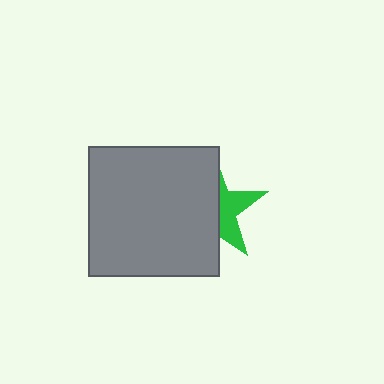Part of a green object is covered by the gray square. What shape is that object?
It is a star.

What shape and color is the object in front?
The object in front is a gray square.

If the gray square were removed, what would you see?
You would see the complete green star.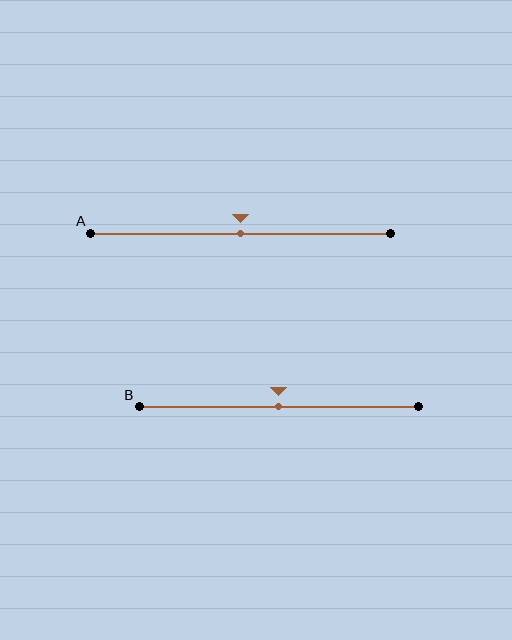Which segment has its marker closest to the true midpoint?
Segment A has its marker closest to the true midpoint.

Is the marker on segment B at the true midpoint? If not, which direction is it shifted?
Yes, the marker on segment B is at the true midpoint.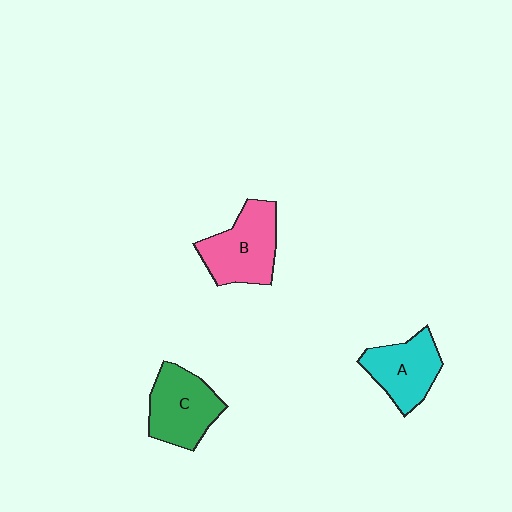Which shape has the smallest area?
Shape A (cyan).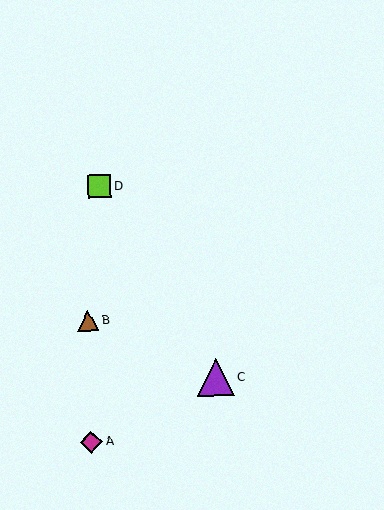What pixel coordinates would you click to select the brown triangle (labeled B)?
Click at (88, 321) to select the brown triangle B.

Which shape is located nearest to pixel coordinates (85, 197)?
The lime square (labeled D) at (99, 187) is nearest to that location.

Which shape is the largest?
The purple triangle (labeled C) is the largest.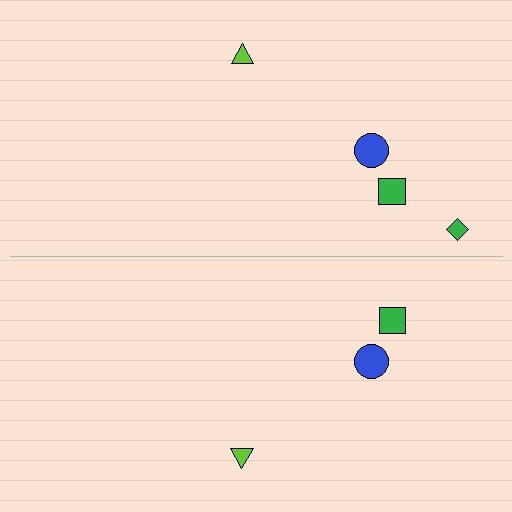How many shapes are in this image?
There are 7 shapes in this image.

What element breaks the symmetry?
A green diamond is missing from the bottom side.